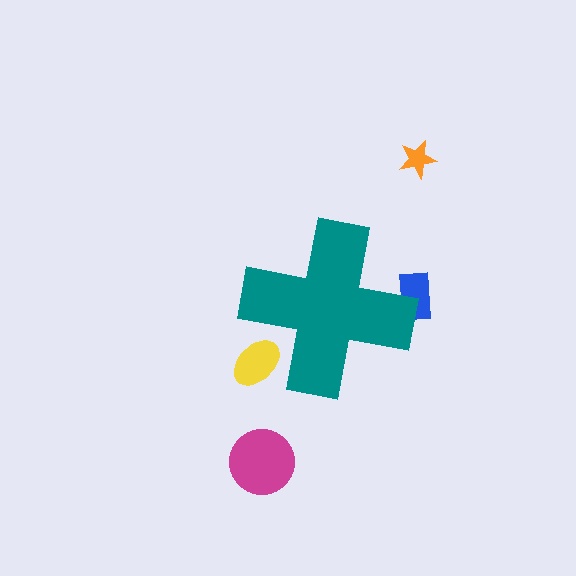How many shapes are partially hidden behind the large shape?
2 shapes are partially hidden.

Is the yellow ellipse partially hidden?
Yes, the yellow ellipse is partially hidden behind the teal cross.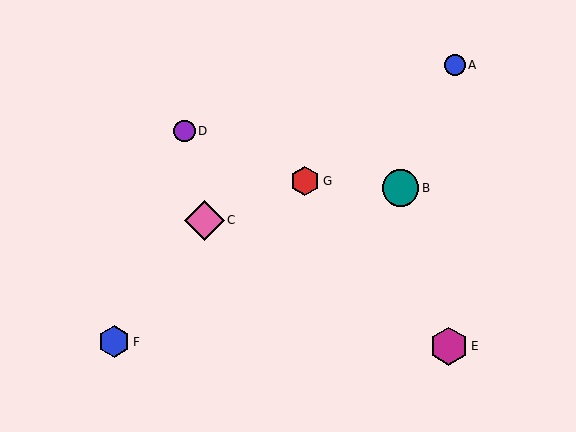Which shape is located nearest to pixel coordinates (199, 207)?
The pink diamond (labeled C) at (204, 220) is nearest to that location.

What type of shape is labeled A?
Shape A is a blue circle.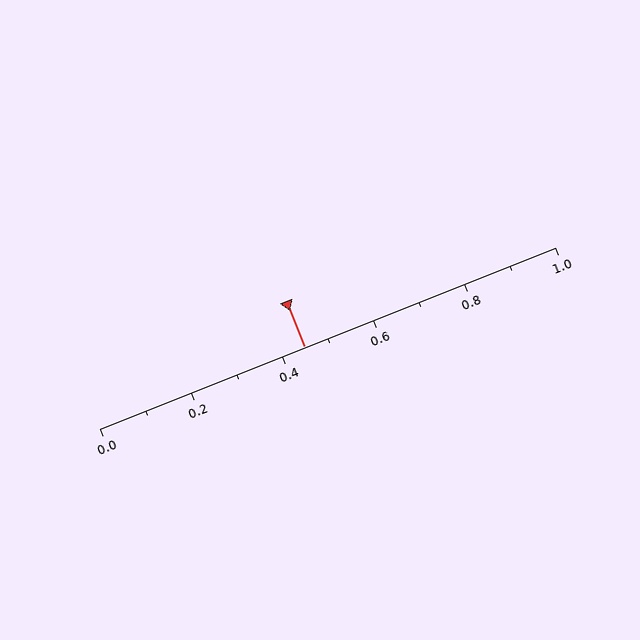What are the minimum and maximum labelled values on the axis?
The axis runs from 0.0 to 1.0.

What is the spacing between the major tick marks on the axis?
The major ticks are spaced 0.2 apart.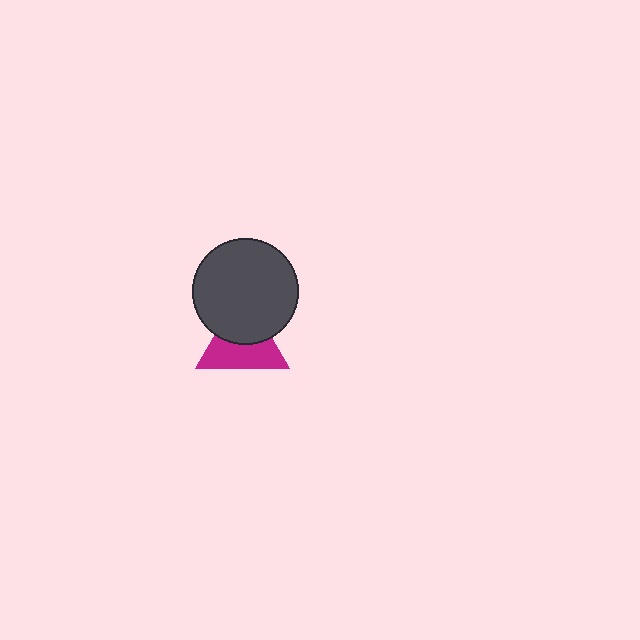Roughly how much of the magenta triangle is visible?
About half of it is visible (roughly 55%).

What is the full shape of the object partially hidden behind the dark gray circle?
The partially hidden object is a magenta triangle.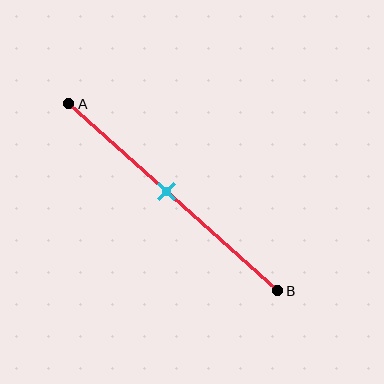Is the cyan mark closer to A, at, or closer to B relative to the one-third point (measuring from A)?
The cyan mark is closer to point B than the one-third point of segment AB.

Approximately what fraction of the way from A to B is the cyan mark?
The cyan mark is approximately 45% of the way from A to B.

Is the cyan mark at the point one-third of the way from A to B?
No, the mark is at about 45% from A, not at the 33% one-third point.